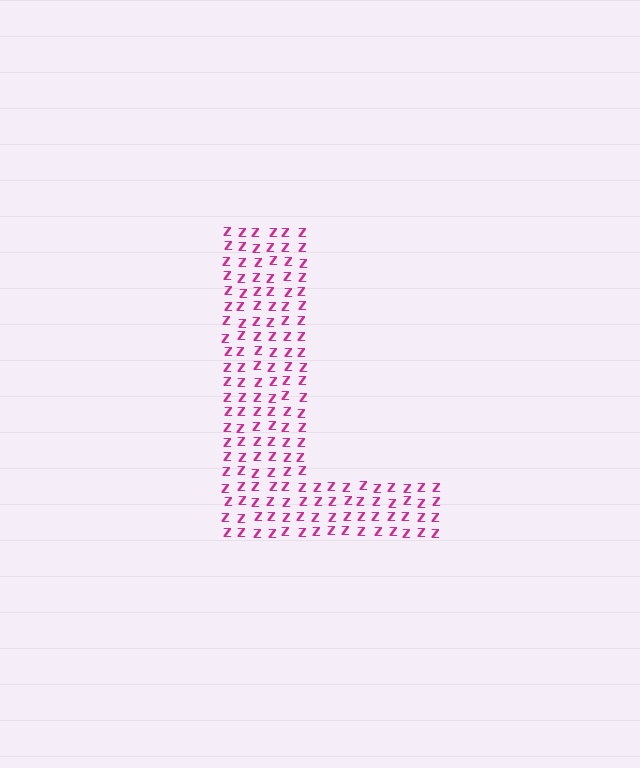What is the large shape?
The large shape is the letter L.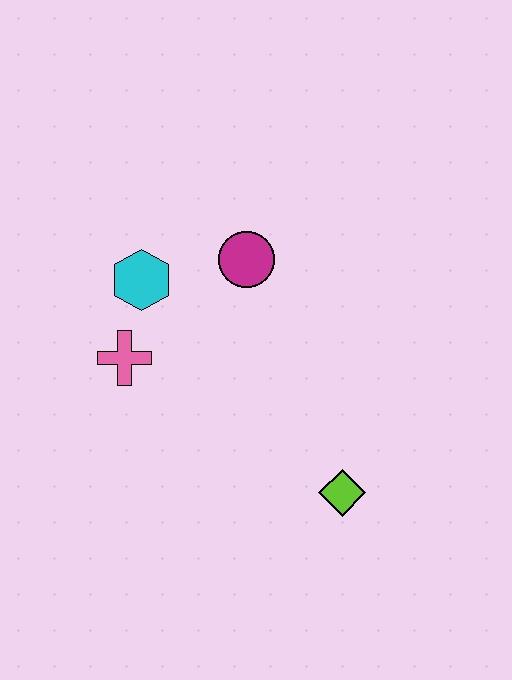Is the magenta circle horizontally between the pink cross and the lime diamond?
Yes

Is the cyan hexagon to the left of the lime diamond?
Yes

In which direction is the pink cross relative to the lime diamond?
The pink cross is to the left of the lime diamond.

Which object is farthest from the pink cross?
The lime diamond is farthest from the pink cross.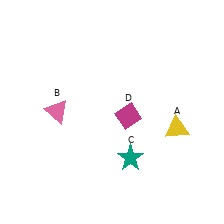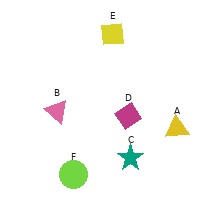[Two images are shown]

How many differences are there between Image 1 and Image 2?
There are 2 differences between the two images.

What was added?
A yellow diamond (E), a lime circle (F) were added in Image 2.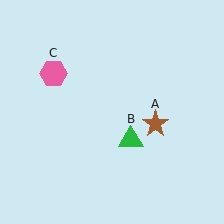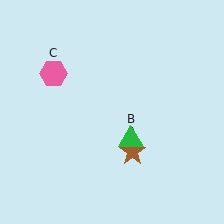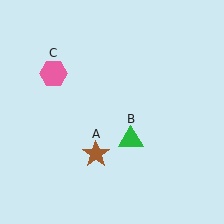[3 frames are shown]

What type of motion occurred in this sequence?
The brown star (object A) rotated clockwise around the center of the scene.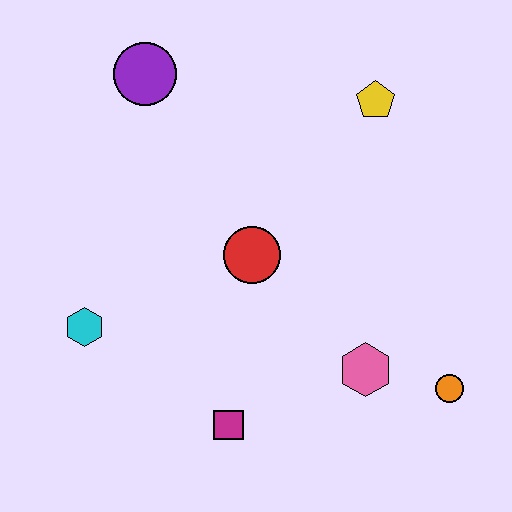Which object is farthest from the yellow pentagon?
The cyan hexagon is farthest from the yellow pentagon.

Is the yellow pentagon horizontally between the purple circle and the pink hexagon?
No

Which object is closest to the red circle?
The pink hexagon is closest to the red circle.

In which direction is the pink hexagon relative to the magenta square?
The pink hexagon is to the right of the magenta square.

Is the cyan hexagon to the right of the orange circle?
No